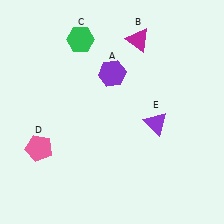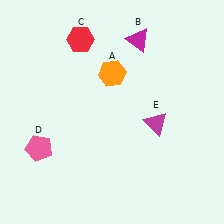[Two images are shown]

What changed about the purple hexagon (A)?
In Image 1, A is purple. In Image 2, it changed to orange.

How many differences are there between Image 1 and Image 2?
There are 3 differences between the two images.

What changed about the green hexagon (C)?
In Image 1, C is green. In Image 2, it changed to red.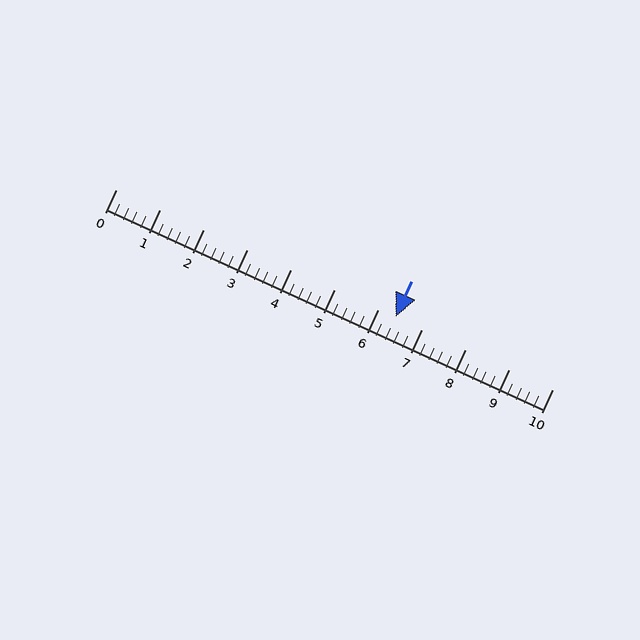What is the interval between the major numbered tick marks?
The major tick marks are spaced 1 units apart.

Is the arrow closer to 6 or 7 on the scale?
The arrow is closer to 6.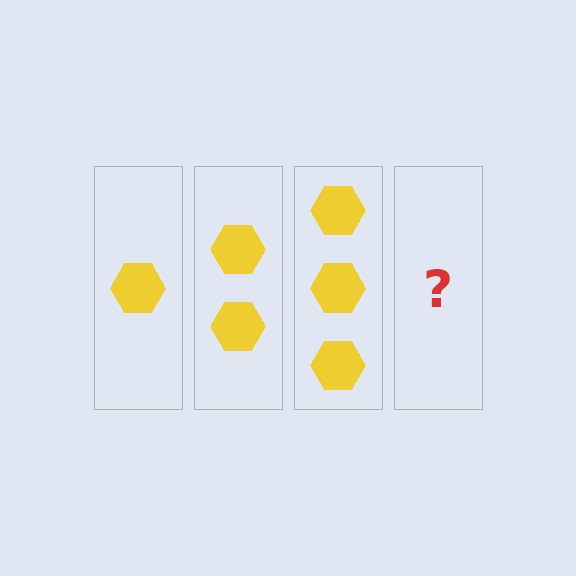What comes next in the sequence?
The next element should be 4 hexagons.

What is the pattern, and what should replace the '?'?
The pattern is that each step adds one more hexagon. The '?' should be 4 hexagons.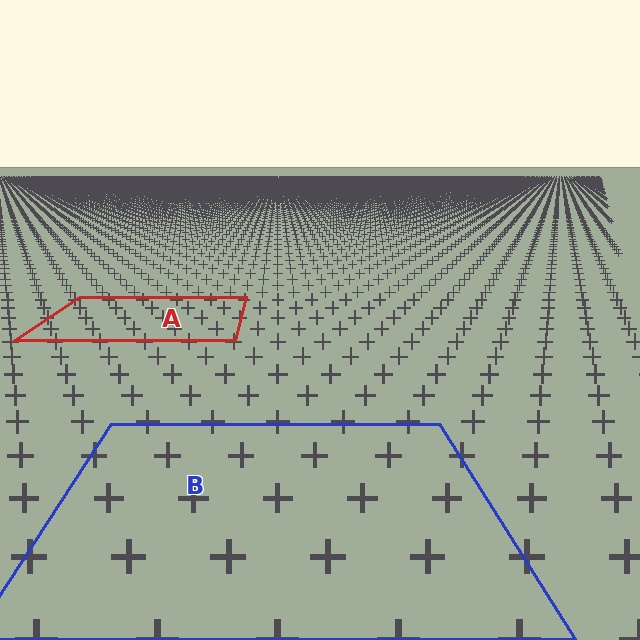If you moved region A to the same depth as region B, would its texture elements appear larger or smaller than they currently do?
They would appear larger. At a closer depth, the same texture elements are projected at a bigger on-screen size.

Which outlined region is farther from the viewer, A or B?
Region A is farther from the viewer — the texture elements inside it appear smaller and more densely packed.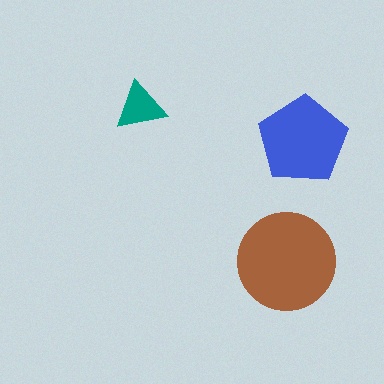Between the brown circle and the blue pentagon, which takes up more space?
The brown circle.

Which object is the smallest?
The teal triangle.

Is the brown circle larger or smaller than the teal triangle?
Larger.